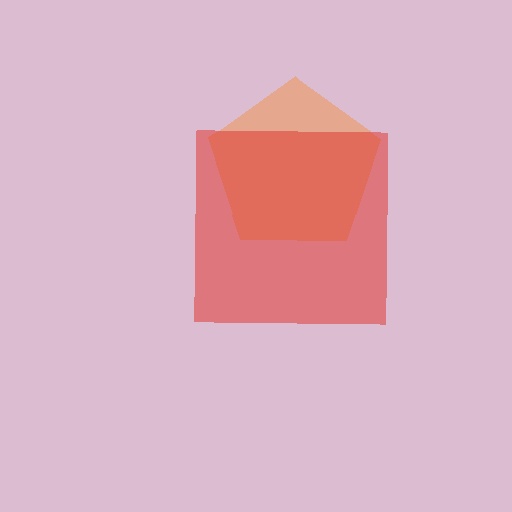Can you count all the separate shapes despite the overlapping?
Yes, there are 2 separate shapes.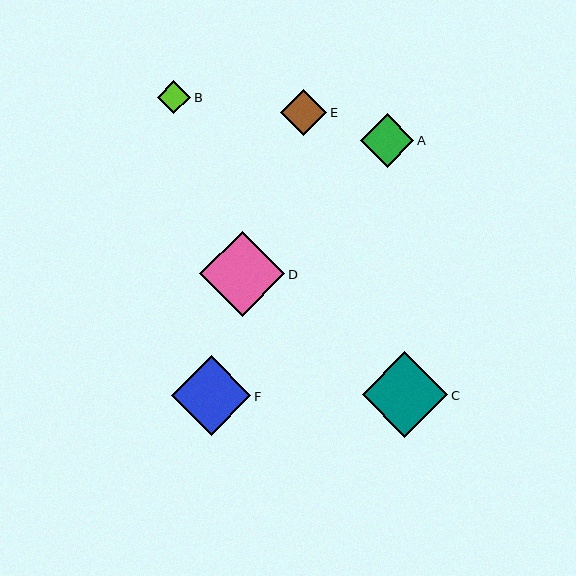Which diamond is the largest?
Diamond D is the largest with a size of approximately 86 pixels.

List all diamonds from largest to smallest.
From largest to smallest: D, C, F, A, E, B.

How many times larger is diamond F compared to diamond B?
Diamond F is approximately 2.4 times the size of diamond B.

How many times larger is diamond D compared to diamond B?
Diamond D is approximately 2.6 times the size of diamond B.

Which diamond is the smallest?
Diamond B is the smallest with a size of approximately 33 pixels.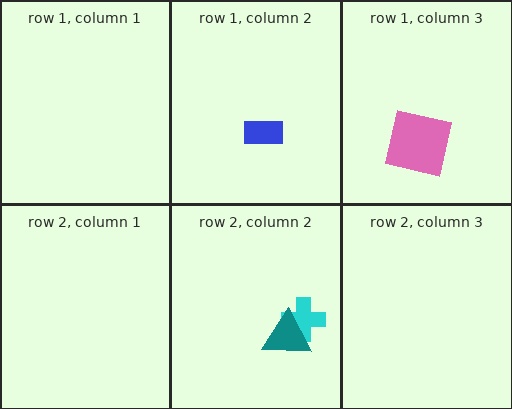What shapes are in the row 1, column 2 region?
The blue rectangle.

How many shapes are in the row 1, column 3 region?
1.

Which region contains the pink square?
The row 1, column 3 region.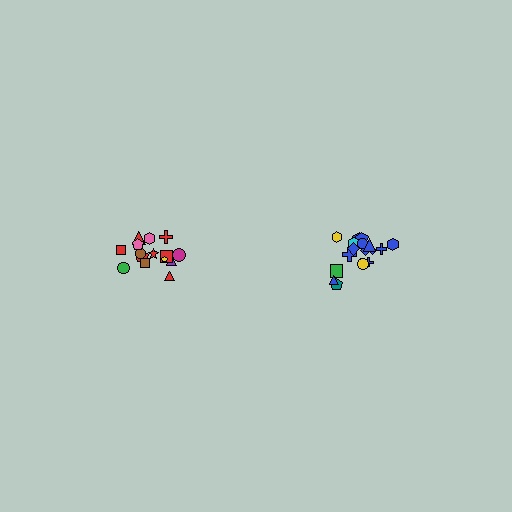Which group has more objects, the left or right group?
The right group.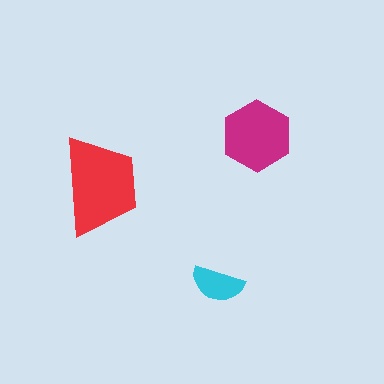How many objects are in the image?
There are 3 objects in the image.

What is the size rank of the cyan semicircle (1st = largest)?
3rd.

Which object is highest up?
The magenta hexagon is topmost.